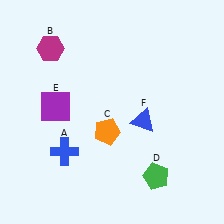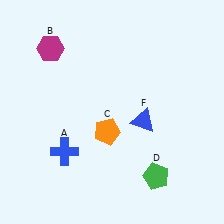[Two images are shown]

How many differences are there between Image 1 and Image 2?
There is 1 difference between the two images.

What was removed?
The purple square (E) was removed in Image 2.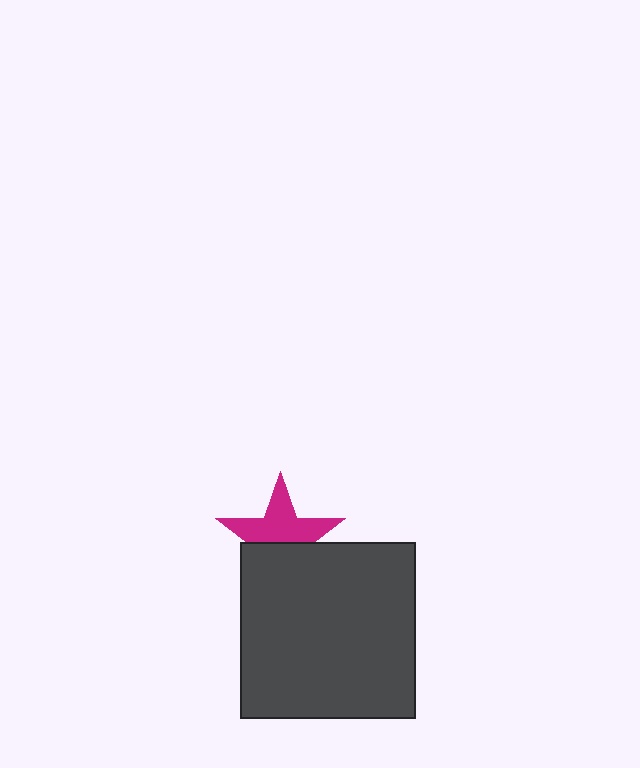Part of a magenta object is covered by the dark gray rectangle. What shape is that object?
It is a star.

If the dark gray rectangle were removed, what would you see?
You would see the complete magenta star.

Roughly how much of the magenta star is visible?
About half of it is visible (roughly 57%).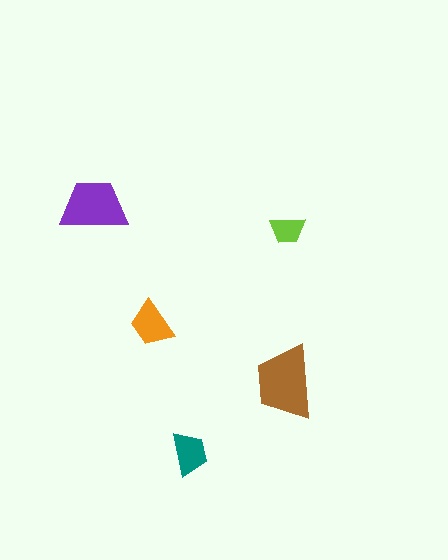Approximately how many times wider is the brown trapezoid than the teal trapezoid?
About 1.5 times wider.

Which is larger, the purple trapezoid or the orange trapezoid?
The purple one.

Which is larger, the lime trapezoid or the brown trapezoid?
The brown one.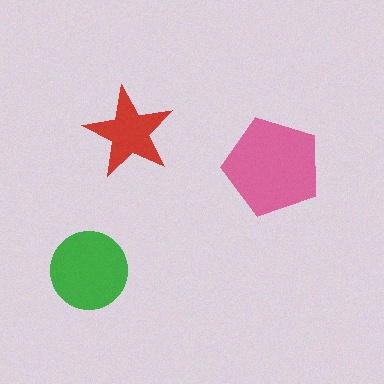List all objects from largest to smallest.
The pink pentagon, the green circle, the red star.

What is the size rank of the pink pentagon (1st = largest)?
1st.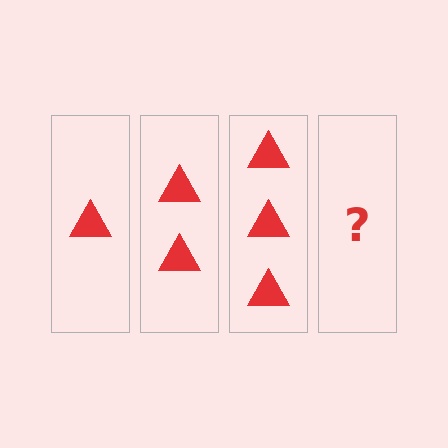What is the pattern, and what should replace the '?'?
The pattern is that each step adds one more triangle. The '?' should be 4 triangles.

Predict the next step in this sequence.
The next step is 4 triangles.